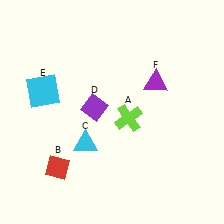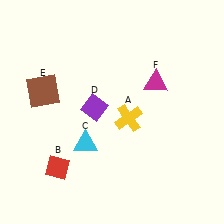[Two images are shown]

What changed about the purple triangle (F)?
In Image 1, F is purple. In Image 2, it changed to magenta.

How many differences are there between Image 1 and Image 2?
There are 3 differences between the two images.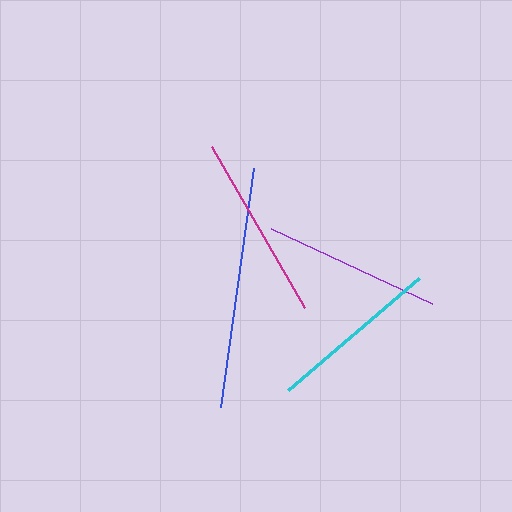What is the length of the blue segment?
The blue segment is approximately 242 pixels long.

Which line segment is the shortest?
The cyan line is the shortest at approximately 172 pixels.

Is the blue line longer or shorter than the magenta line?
The blue line is longer than the magenta line.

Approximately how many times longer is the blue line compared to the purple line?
The blue line is approximately 1.4 times the length of the purple line.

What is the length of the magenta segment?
The magenta segment is approximately 186 pixels long.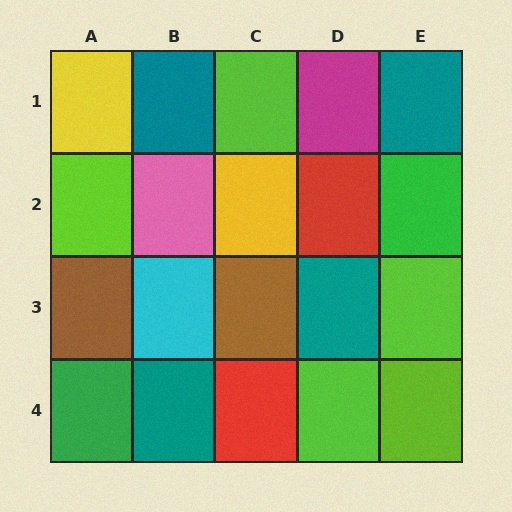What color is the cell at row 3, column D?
Teal.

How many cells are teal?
4 cells are teal.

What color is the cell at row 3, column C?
Brown.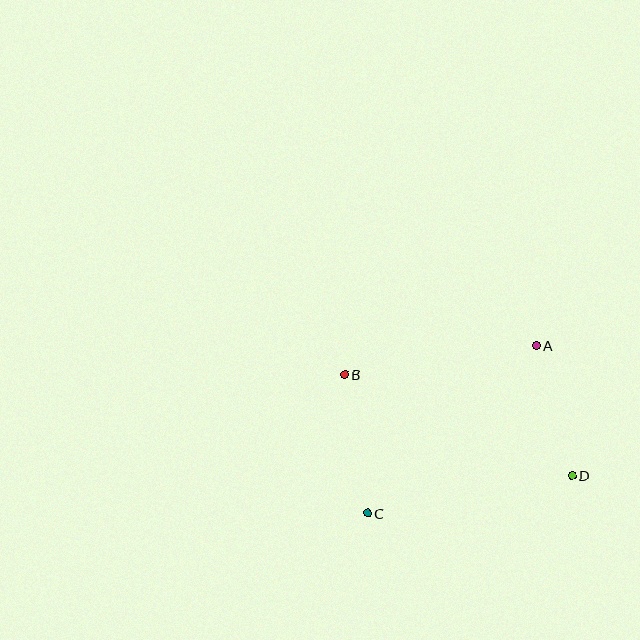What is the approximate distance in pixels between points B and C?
The distance between B and C is approximately 141 pixels.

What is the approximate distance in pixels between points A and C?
The distance between A and C is approximately 238 pixels.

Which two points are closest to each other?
Points A and D are closest to each other.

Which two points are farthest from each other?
Points B and D are farthest from each other.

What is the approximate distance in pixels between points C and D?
The distance between C and D is approximately 207 pixels.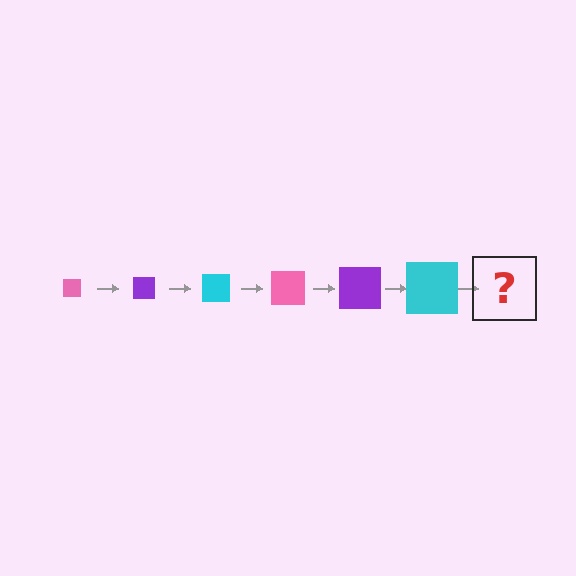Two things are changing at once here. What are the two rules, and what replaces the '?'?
The two rules are that the square grows larger each step and the color cycles through pink, purple, and cyan. The '?' should be a pink square, larger than the previous one.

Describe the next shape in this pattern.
It should be a pink square, larger than the previous one.